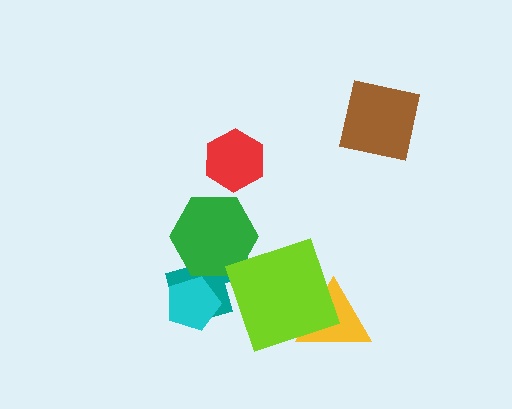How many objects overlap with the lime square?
2 objects overlap with the lime square.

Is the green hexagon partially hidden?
No, no other shape covers it.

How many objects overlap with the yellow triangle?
1 object overlaps with the yellow triangle.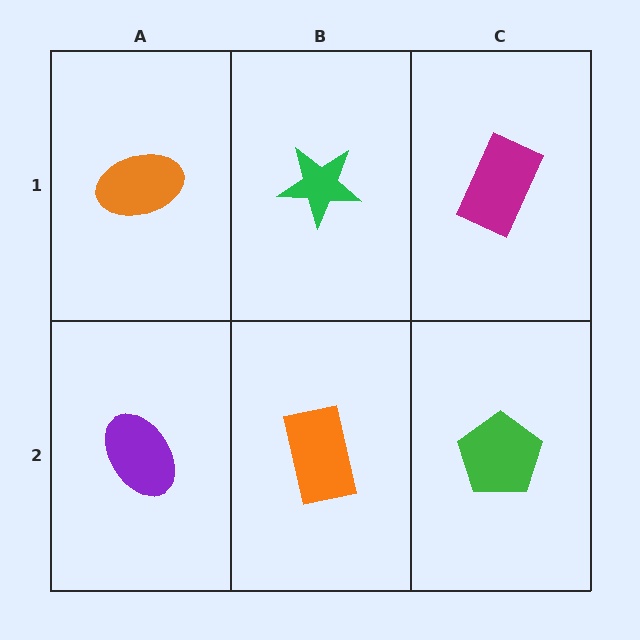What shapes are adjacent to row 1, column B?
An orange rectangle (row 2, column B), an orange ellipse (row 1, column A), a magenta rectangle (row 1, column C).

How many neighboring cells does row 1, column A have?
2.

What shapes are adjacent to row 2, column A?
An orange ellipse (row 1, column A), an orange rectangle (row 2, column B).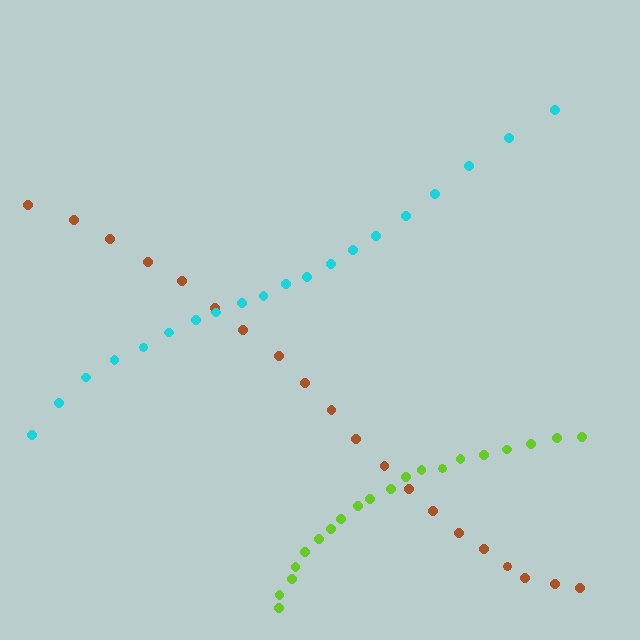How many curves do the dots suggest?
There are 3 distinct paths.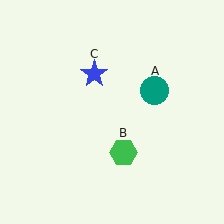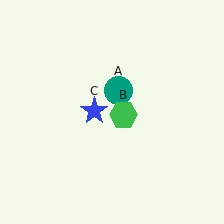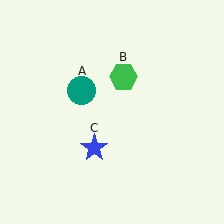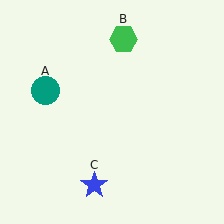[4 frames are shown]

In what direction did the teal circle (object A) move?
The teal circle (object A) moved left.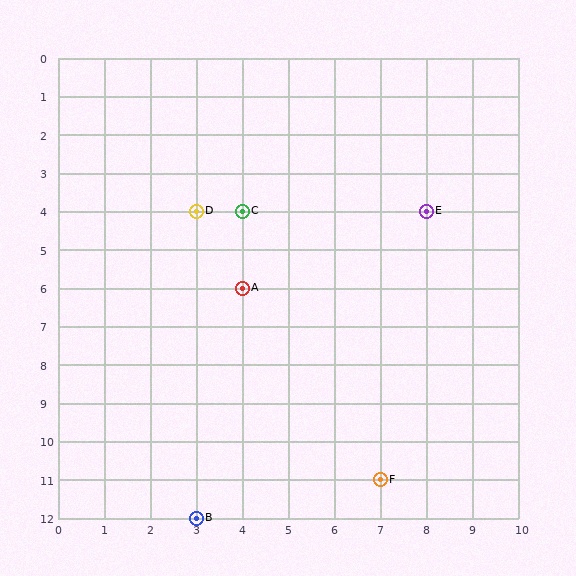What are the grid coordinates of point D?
Point D is at grid coordinates (3, 4).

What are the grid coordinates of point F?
Point F is at grid coordinates (7, 11).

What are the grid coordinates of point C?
Point C is at grid coordinates (4, 4).